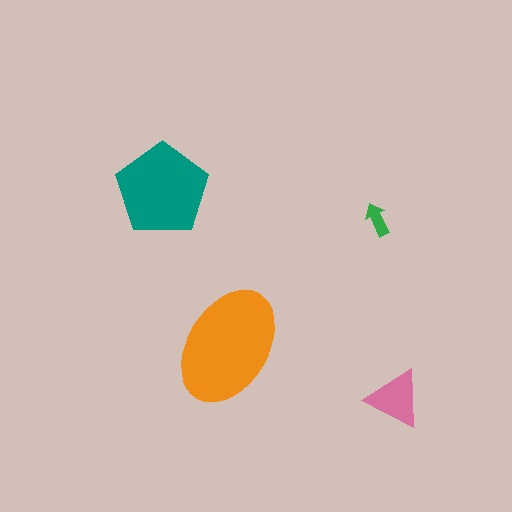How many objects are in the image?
There are 4 objects in the image.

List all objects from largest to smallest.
The orange ellipse, the teal pentagon, the pink triangle, the green arrow.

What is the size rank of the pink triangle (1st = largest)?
3rd.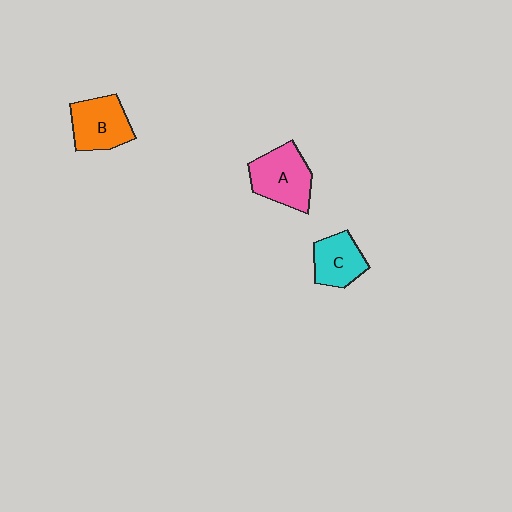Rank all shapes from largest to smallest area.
From largest to smallest: A (pink), B (orange), C (cyan).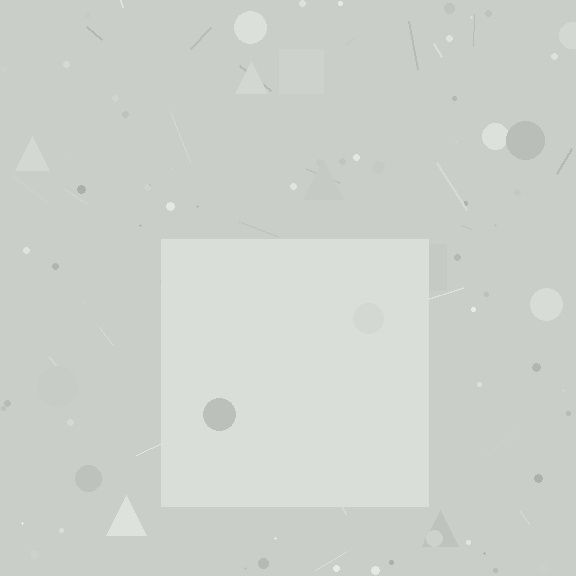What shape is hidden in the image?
A square is hidden in the image.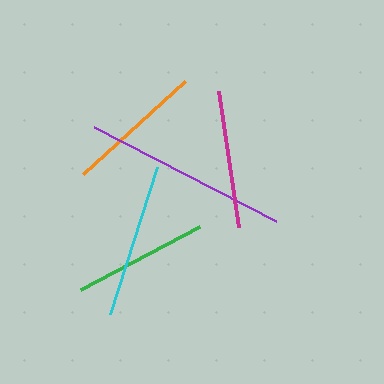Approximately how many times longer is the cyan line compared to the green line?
The cyan line is approximately 1.1 times the length of the green line.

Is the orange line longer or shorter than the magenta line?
The orange line is longer than the magenta line.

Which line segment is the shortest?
The green line is the shortest at approximately 135 pixels.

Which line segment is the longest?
The purple line is the longest at approximately 204 pixels.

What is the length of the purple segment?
The purple segment is approximately 204 pixels long.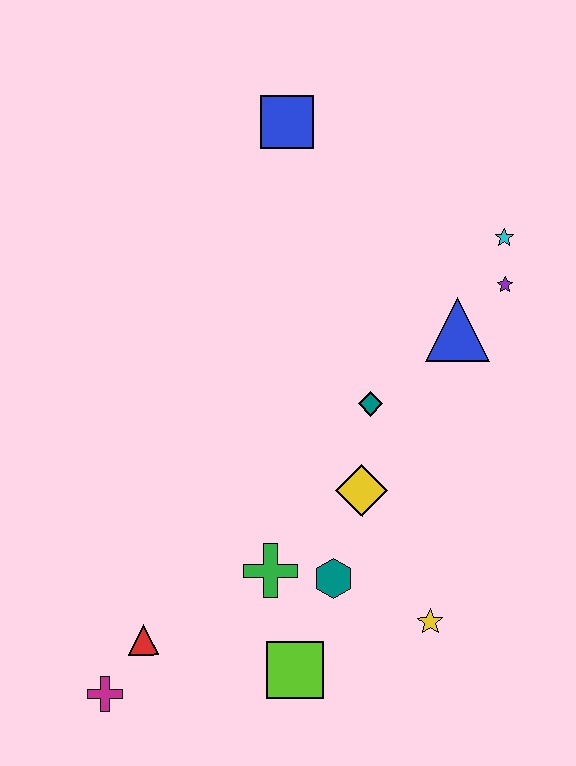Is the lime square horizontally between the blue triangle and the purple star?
No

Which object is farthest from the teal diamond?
The magenta cross is farthest from the teal diamond.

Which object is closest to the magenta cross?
The red triangle is closest to the magenta cross.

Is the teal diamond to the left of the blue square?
No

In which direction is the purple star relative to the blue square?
The purple star is to the right of the blue square.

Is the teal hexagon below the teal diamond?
Yes